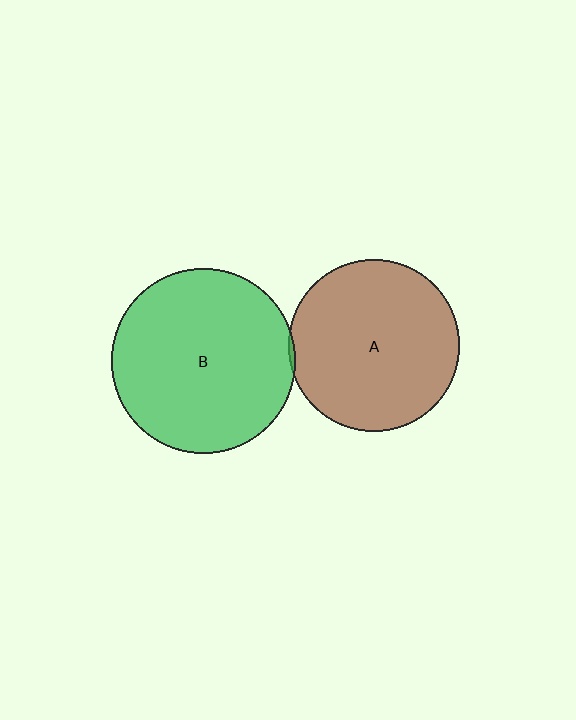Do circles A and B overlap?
Yes.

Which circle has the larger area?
Circle B (green).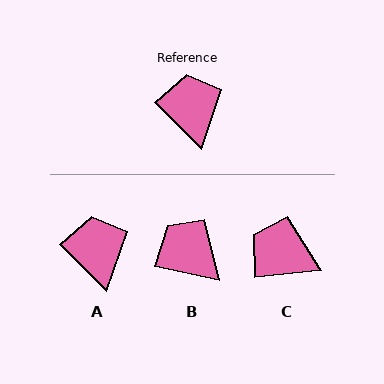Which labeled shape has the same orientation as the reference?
A.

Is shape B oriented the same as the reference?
No, it is off by about 32 degrees.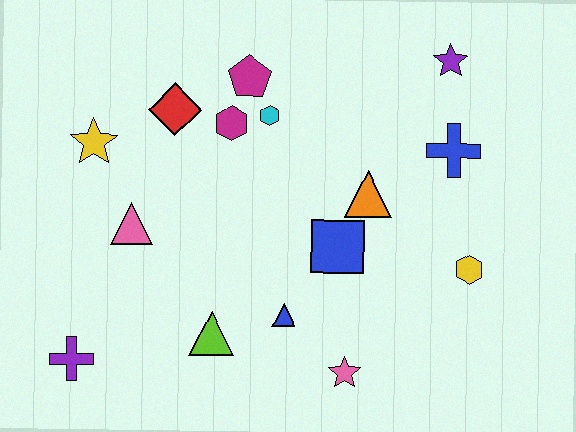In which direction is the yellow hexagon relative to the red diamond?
The yellow hexagon is to the right of the red diamond.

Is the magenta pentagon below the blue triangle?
No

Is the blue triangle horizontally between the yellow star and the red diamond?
No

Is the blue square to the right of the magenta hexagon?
Yes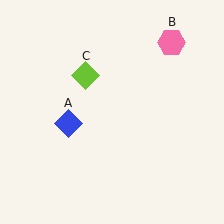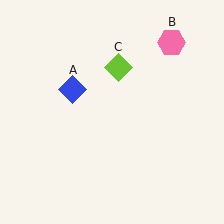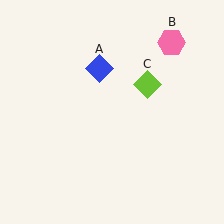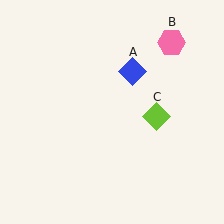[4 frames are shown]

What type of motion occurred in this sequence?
The blue diamond (object A), lime diamond (object C) rotated clockwise around the center of the scene.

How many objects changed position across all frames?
2 objects changed position: blue diamond (object A), lime diamond (object C).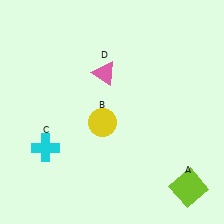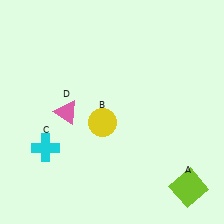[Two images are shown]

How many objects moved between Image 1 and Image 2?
1 object moved between the two images.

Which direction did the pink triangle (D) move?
The pink triangle (D) moved down.